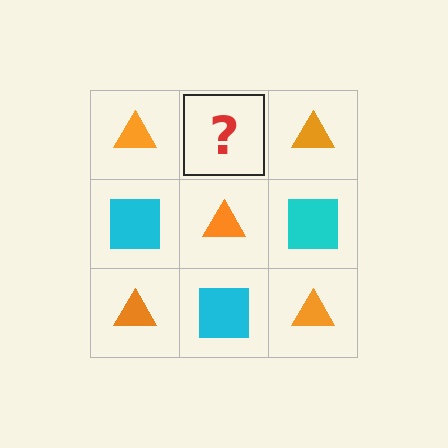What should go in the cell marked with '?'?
The missing cell should contain a cyan square.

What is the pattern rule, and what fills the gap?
The rule is that it alternates orange triangle and cyan square in a checkerboard pattern. The gap should be filled with a cyan square.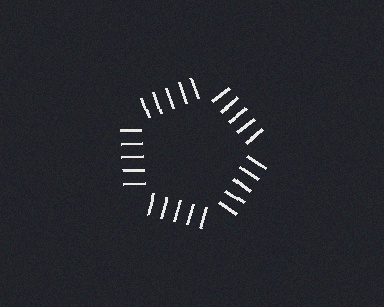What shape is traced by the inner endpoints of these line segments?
An illusory pentagon — the line segments terminate on its edges but no continuous stroke is drawn.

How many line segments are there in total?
25 — 5 along each of the 5 edges.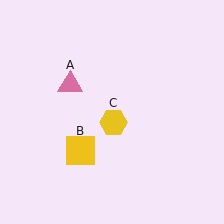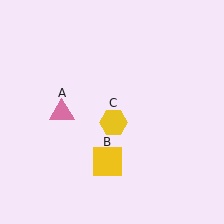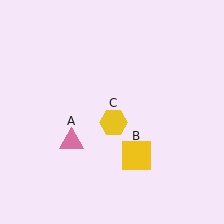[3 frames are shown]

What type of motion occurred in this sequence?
The pink triangle (object A), yellow square (object B) rotated counterclockwise around the center of the scene.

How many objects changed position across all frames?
2 objects changed position: pink triangle (object A), yellow square (object B).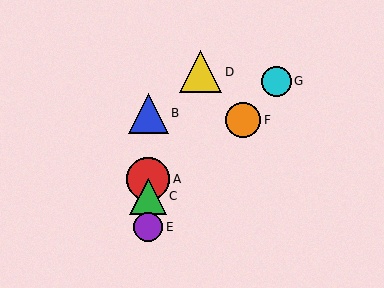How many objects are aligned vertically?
4 objects (A, B, C, E) are aligned vertically.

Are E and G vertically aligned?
No, E is at x≈148 and G is at x≈276.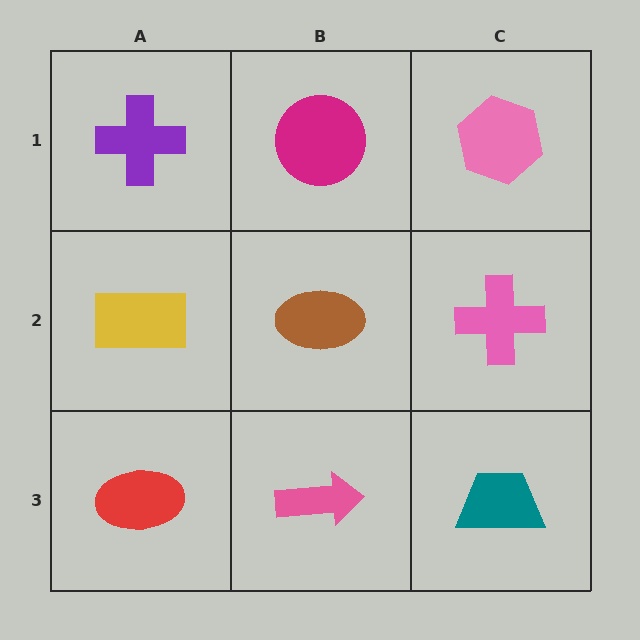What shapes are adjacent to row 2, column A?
A purple cross (row 1, column A), a red ellipse (row 3, column A), a brown ellipse (row 2, column B).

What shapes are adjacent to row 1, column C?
A pink cross (row 2, column C), a magenta circle (row 1, column B).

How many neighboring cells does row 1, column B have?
3.